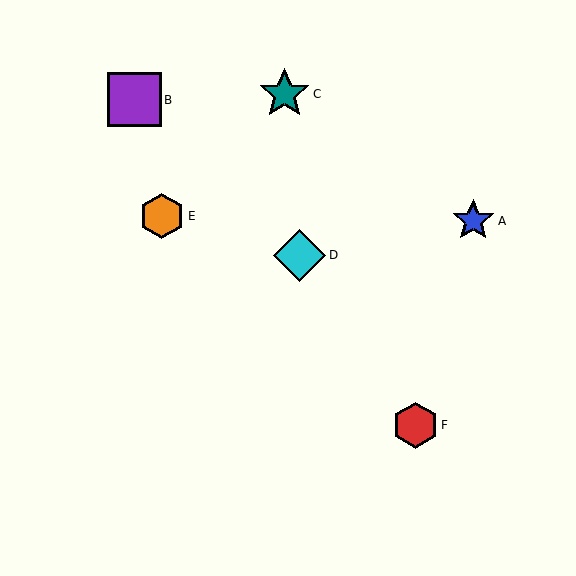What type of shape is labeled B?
Shape B is a purple square.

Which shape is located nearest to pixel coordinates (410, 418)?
The red hexagon (labeled F) at (415, 425) is nearest to that location.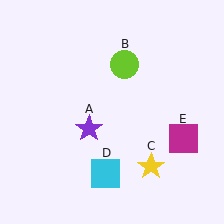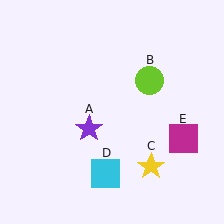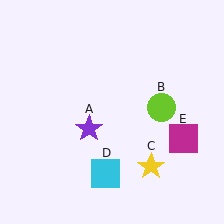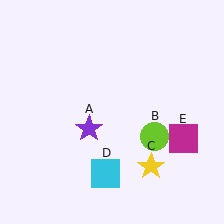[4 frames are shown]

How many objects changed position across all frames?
1 object changed position: lime circle (object B).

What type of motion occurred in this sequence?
The lime circle (object B) rotated clockwise around the center of the scene.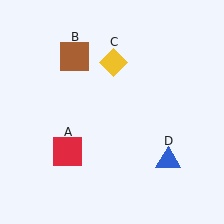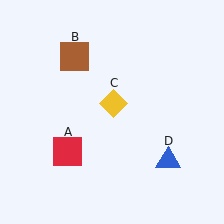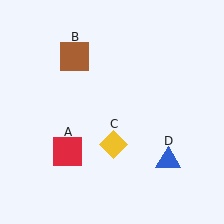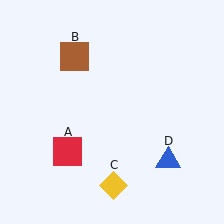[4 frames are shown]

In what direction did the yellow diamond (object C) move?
The yellow diamond (object C) moved down.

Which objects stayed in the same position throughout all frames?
Red square (object A) and brown square (object B) and blue triangle (object D) remained stationary.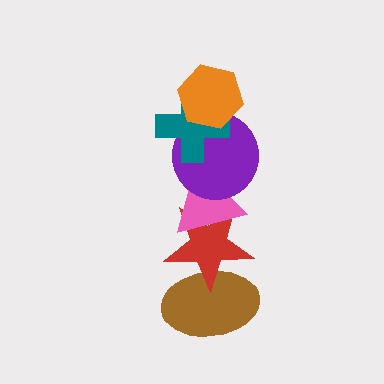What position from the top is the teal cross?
The teal cross is 2nd from the top.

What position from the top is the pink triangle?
The pink triangle is 4th from the top.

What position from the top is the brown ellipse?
The brown ellipse is 6th from the top.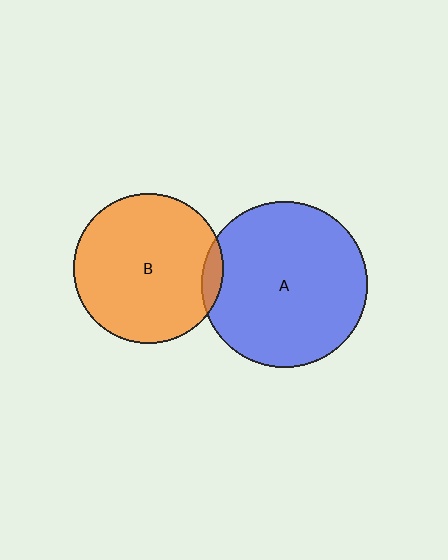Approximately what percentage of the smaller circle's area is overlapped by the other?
Approximately 5%.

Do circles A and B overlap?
Yes.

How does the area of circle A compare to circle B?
Approximately 1.2 times.